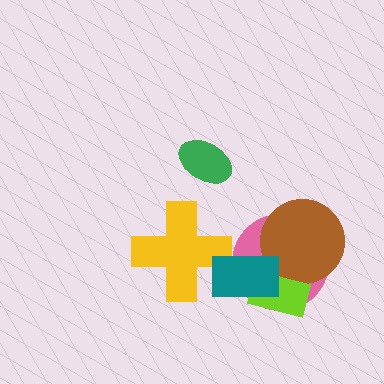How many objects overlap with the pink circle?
3 objects overlap with the pink circle.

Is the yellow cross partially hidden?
Yes, it is partially covered by another shape.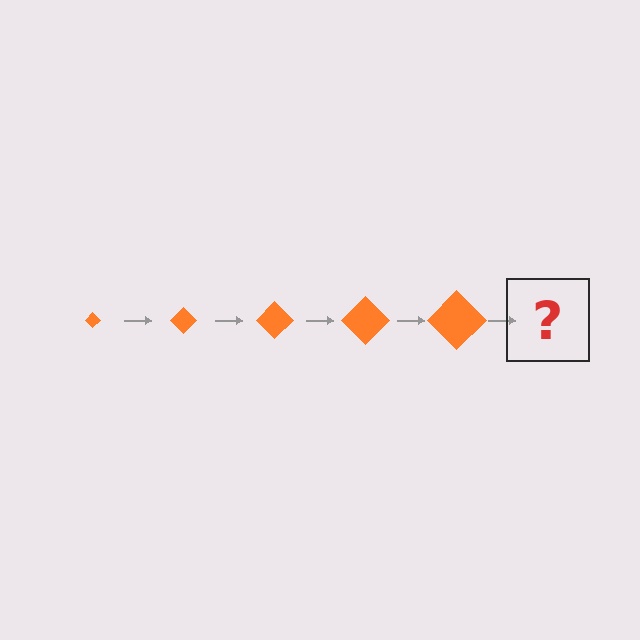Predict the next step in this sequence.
The next step is an orange diamond, larger than the previous one.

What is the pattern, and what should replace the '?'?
The pattern is that the diamond gets progressively larger each step. The '?' should be an orange diamond, larger than the previous one.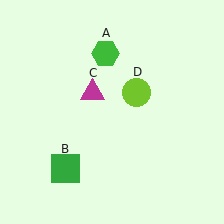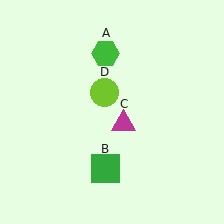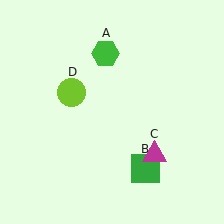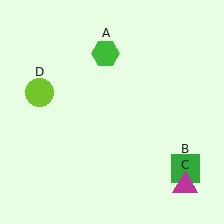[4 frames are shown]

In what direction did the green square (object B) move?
The green square (object B) moved right.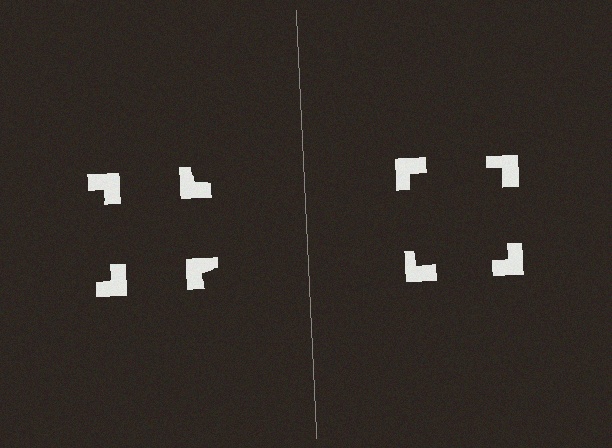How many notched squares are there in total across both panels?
8 — 4 on each side.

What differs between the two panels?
The notched squares are positioned identically on both sides; only the wedge orientations differ. On the right they align to a square; on the left they are misaligned.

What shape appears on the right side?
An illusory square.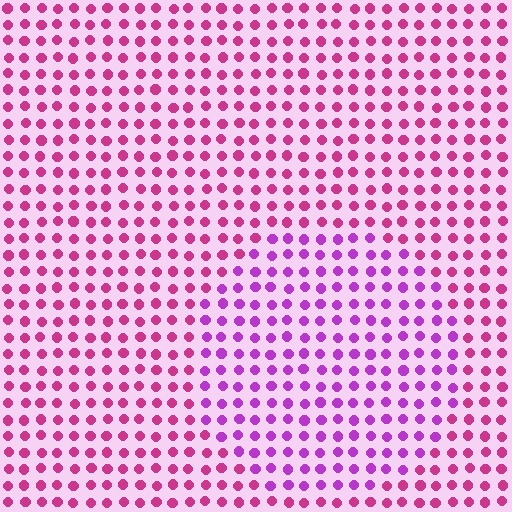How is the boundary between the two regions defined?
The boundary is defined purely by a slight shift in hue (about 33 degrees). Spacing, size, and orientation are identical on both sides.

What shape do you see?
I see a circle.